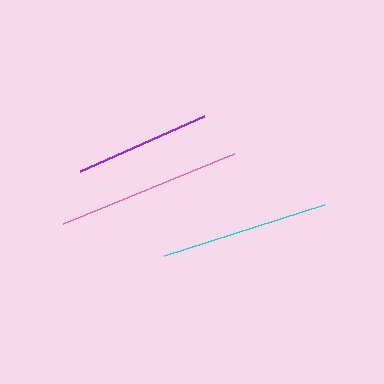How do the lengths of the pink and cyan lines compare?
The pink and cyan lines are approximately the same length.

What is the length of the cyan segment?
The cyan segment is approximately 168 pixels long.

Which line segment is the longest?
The pink line is the longest at approximately 185 pixels.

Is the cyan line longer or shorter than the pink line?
The pink line is longer than the cyan line.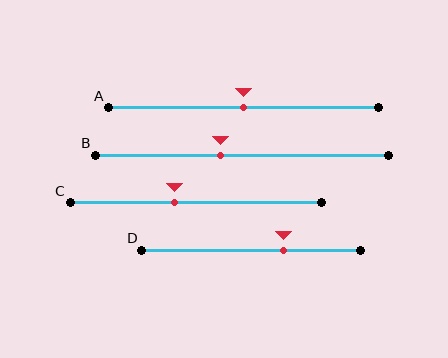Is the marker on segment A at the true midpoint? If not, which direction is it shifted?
Yes, the marker on segment A is at the true midpoint.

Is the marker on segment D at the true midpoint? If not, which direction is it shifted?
No, the marker on segment D is shifted to the right by about 15% of the segment length.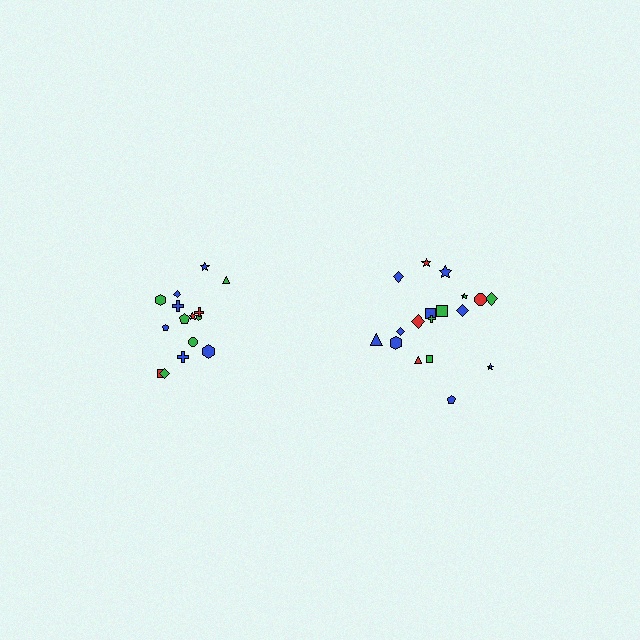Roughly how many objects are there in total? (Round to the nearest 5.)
Roughly 35 objects in total.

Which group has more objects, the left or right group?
The right group.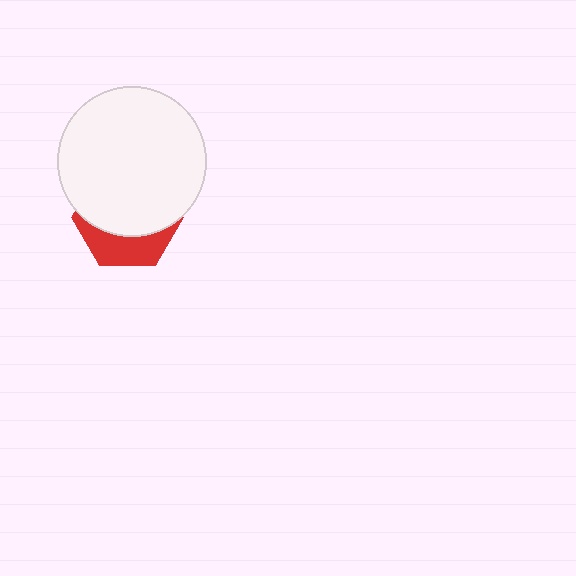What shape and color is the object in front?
The object in front is a white circle.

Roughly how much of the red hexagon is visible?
A small part of it is visible (roughly 34%).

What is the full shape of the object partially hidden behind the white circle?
The partially hidden object is a red hexagon.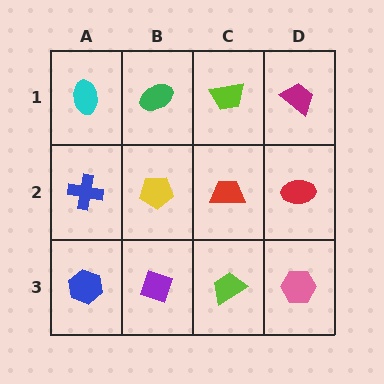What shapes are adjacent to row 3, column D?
A red ellipse (row 2, column D), a lime trapezoid (row 3, column C).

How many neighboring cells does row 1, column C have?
3.